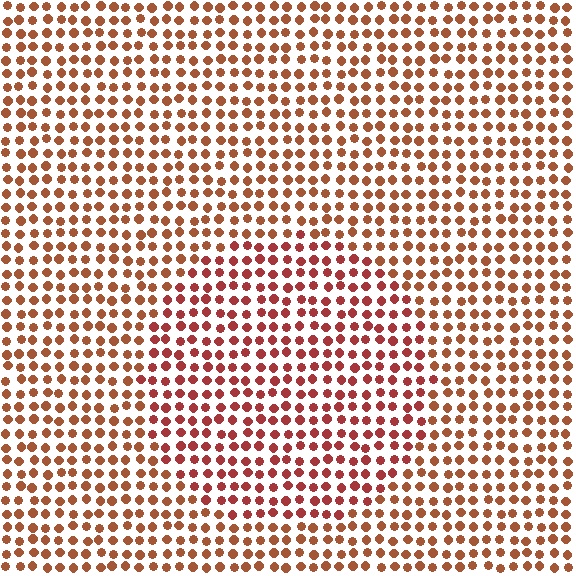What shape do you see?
I see a circle.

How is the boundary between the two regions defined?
The boundary is defined purely by a slight shift in hue (about 21 degrees). Spacing, size, and orientation are identical on both sides.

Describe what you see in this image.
The image is filled with small brown elements in a uniform arrangement. A circle-shaped region is visible where the elements are tinted to a slightly different hue, forming a subtle color boundary.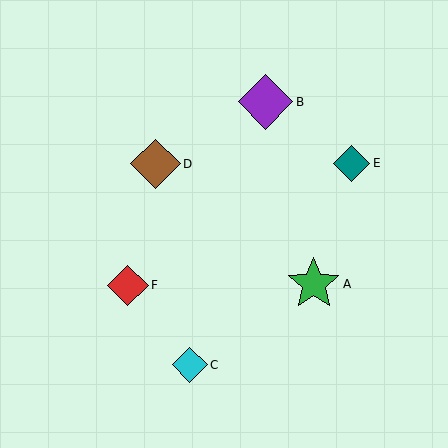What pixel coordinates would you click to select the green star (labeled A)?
Click at (314, 284) to select the green star A.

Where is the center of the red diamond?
The center of the red diamond is at (128, 285).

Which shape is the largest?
The purple diamond (labeled B) is the largest.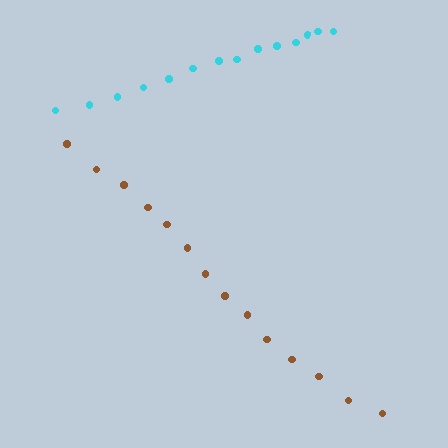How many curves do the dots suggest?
There are 2 distinct paths.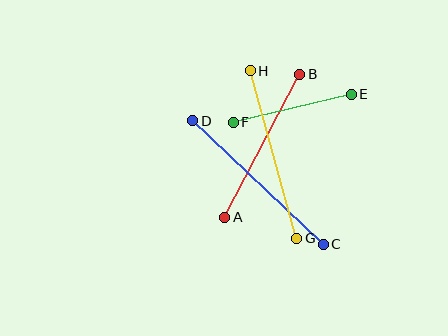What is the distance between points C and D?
The distance is approximately 180 pixels.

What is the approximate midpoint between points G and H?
The midpoint is at approximately (274, 154) pixels.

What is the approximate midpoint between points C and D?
The midpoint is at approximately (258, 183) pixels.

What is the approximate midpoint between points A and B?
The midpoint is at approximately (262, 146) pixels.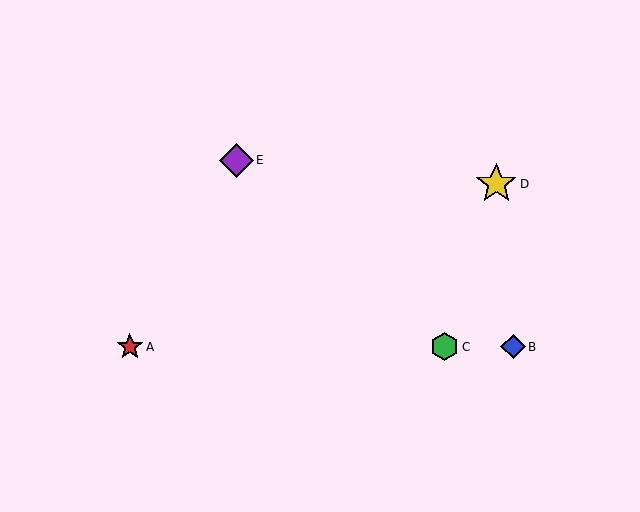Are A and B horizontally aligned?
Yes, both are at y≈347.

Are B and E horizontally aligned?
No, B is at y≈347 and E is at y≈160.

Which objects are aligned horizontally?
Objects A, B, C are aligned horizontally.